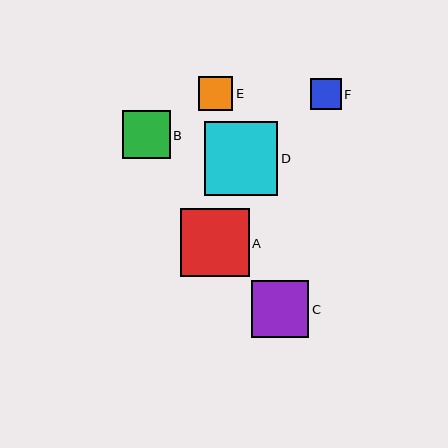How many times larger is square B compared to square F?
Square B is approximately 1.6 times the size of square F.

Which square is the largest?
Square D is the largest with a size of approximately 74 pixels.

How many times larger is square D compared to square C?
Square D is approximately 1.3 times the size of square C.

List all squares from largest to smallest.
From largest to smallest: D, A, C, B, E, F.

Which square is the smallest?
Square F is the smallest with a size of approximately 31 pixels.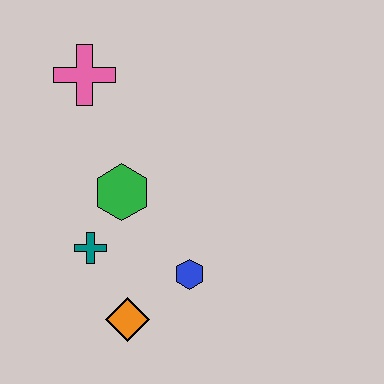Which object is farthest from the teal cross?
The pink cross is farthest from the teal cross.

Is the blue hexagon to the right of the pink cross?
Yes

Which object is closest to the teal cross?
The green hexagon is closest to the teal cross.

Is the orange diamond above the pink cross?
No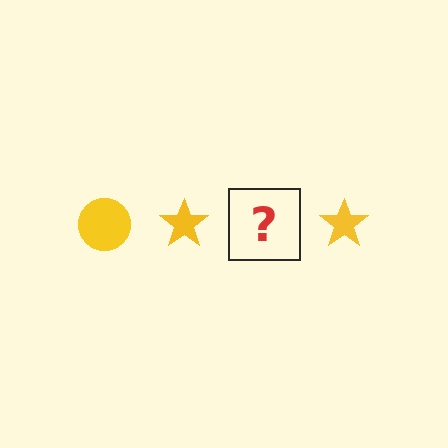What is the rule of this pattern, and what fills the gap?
The rule is that the pattern cycles through circle, star shapes in yellow. The gap should be filled with a yellow circle.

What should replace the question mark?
The question mark should be replaced with a yellow circle.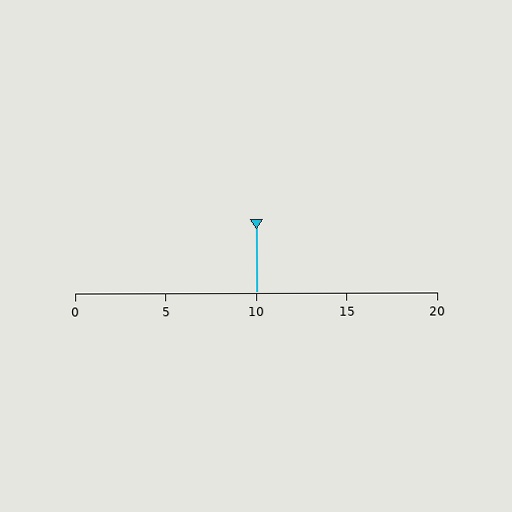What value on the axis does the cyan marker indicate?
The marker indicates approximately 10.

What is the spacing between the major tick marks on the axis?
The major ticks are spaced 5 apart.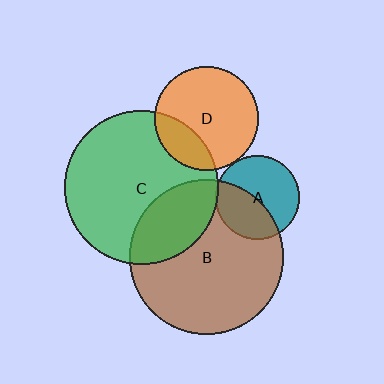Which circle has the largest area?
Circle B (brown).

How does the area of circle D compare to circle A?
Approximately 1.5 times.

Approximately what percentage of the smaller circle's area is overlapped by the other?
Approximately 25%.